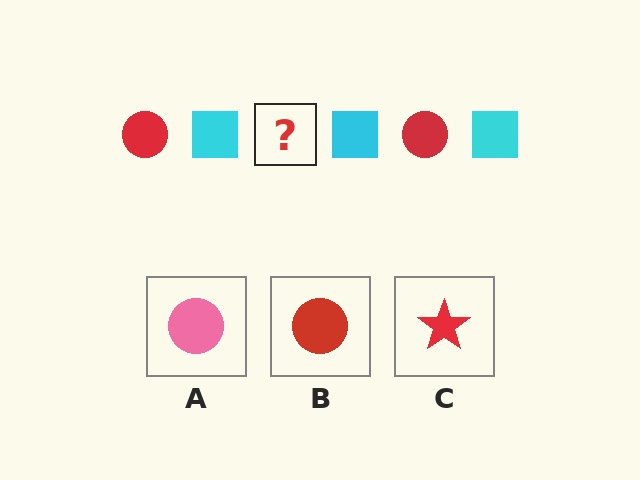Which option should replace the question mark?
Option B.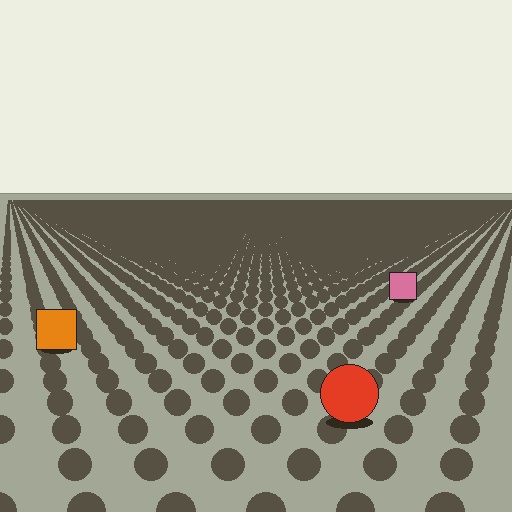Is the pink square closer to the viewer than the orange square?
No. The orange square is closer — you can tell from the texture gradient: the ground texture is coarser near it.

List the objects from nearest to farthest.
From nearest to farthest: the red circle, the orange square, the pink square.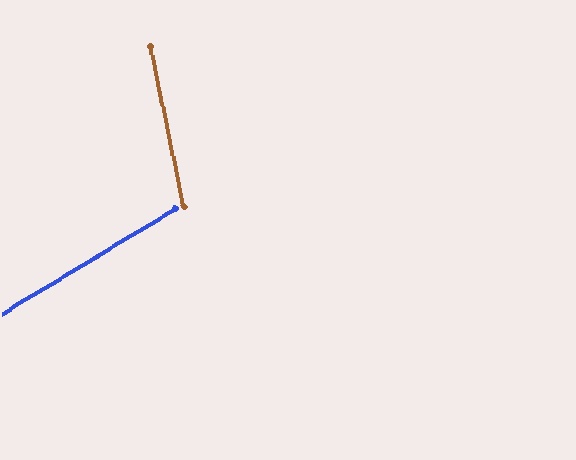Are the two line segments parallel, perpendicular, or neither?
Neither parallel nor perpendicular — they differ by about 71°.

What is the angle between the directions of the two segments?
Approximately 71 degrees.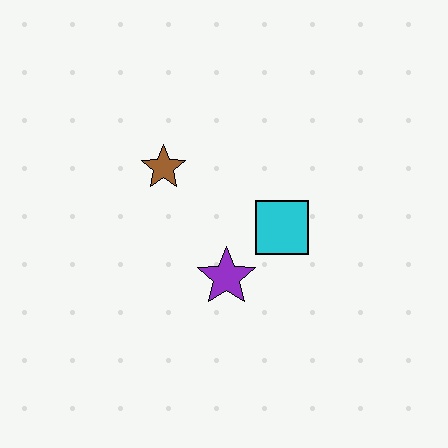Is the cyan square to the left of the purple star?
No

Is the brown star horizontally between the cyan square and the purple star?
No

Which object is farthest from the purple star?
The brown star is farthest from the purple star.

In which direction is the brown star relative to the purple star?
The brown star is above the purple star.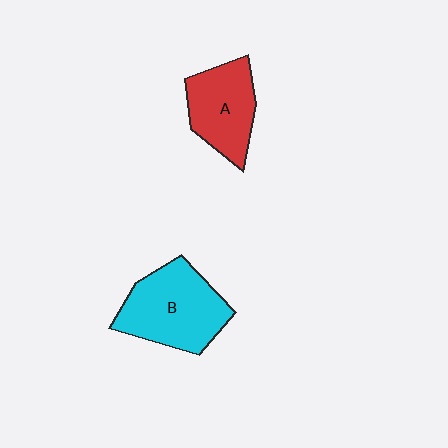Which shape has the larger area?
Shape B (cyan).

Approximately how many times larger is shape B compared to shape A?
Approximately 1.3 times.